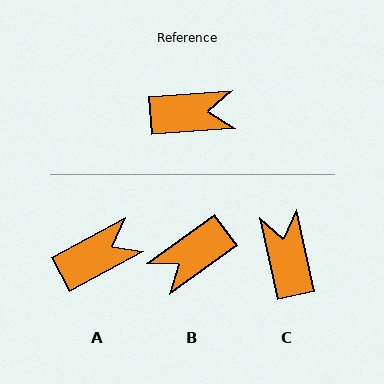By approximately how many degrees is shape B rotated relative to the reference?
Approximately 148 degrees clockwise.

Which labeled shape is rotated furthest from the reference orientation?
B, about 148 degrees away.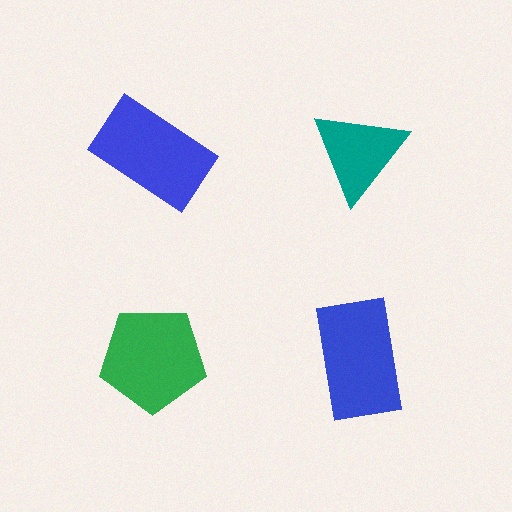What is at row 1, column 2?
A teal triangle.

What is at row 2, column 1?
A green pentagon.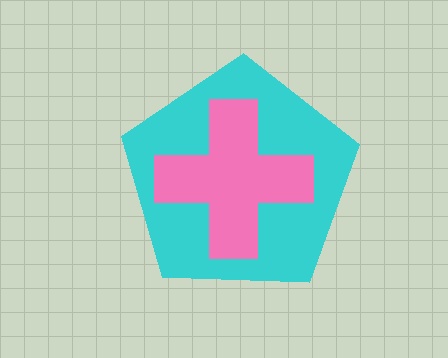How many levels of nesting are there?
2.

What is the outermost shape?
The cyan pentagon.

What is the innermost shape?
The pink cross.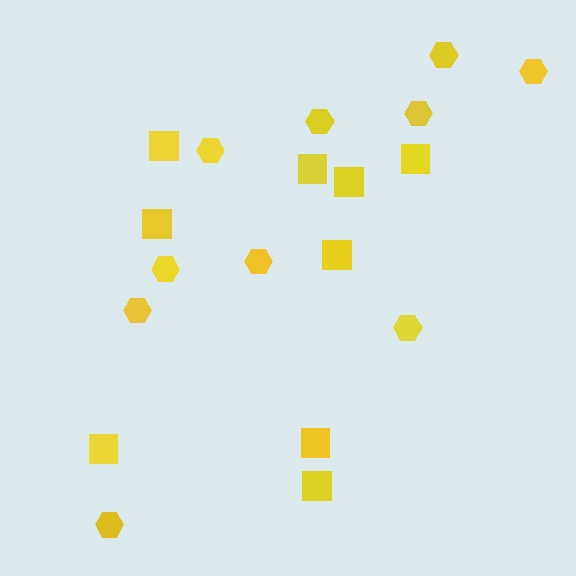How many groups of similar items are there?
There are 2 groups: one group of hexagons (10) and one group of squares (9).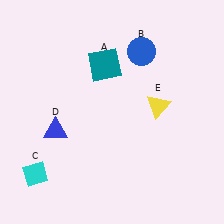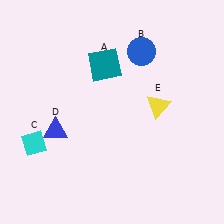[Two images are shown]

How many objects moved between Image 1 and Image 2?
1 object moved between the two images.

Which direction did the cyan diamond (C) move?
The cyan diamond (C) moved up.